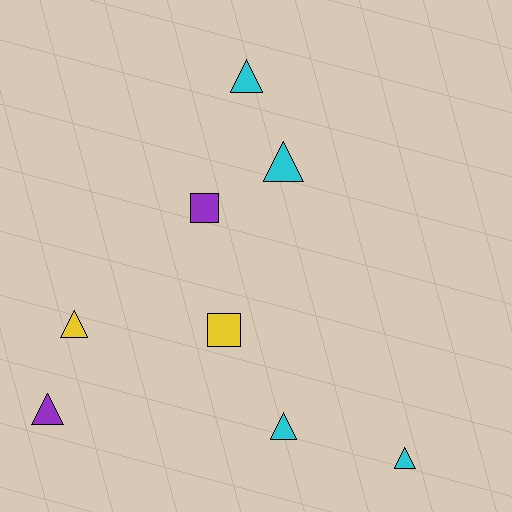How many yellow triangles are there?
There is 1 yellow triangle.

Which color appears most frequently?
Cyan, with 4 objects.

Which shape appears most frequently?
Triangle, with 6 objects.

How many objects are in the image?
There are 8 objects.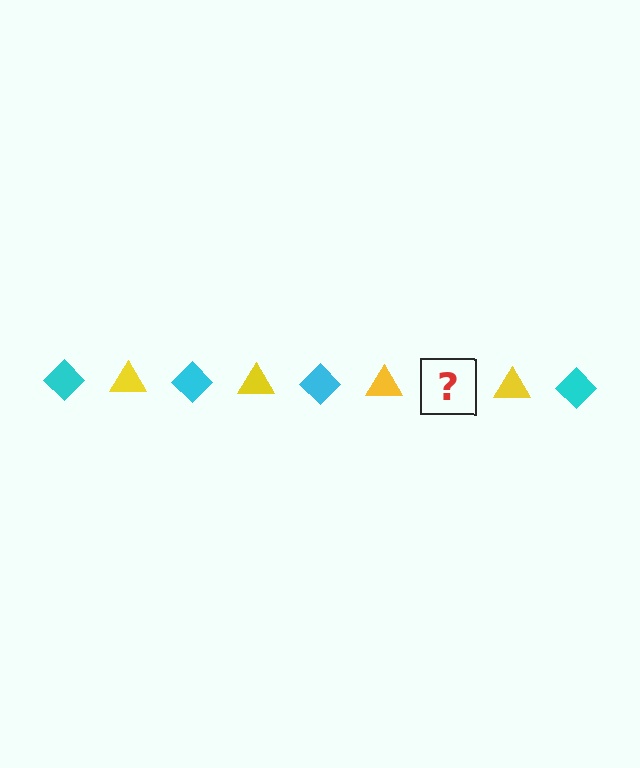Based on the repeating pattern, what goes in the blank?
The blank should be a cyan diamond.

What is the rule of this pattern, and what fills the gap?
The rule is that the pattern alternates between cyan diamond and yellow triangle. The gap should be filled with a cyan diamond.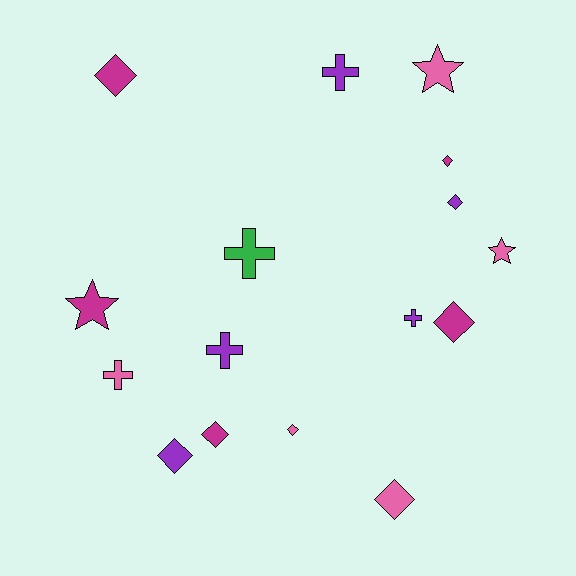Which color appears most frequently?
Magenta, with 5 objects.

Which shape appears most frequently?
Diamond, with 8 objects.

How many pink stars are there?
There are 2 pink stars.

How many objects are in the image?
There are 16 objects.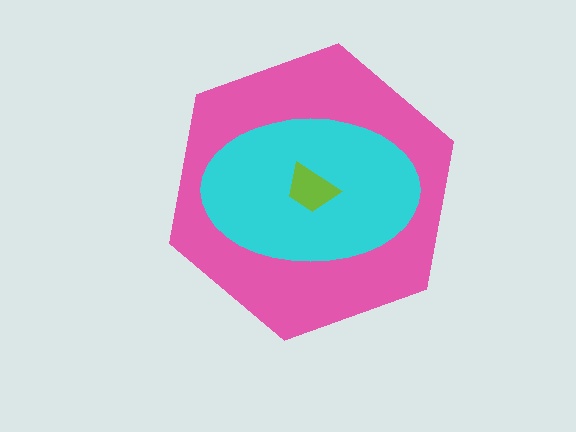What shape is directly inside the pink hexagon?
The cyan ellipse.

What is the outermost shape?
The pink hexagon.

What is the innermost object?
The lime trapezoid.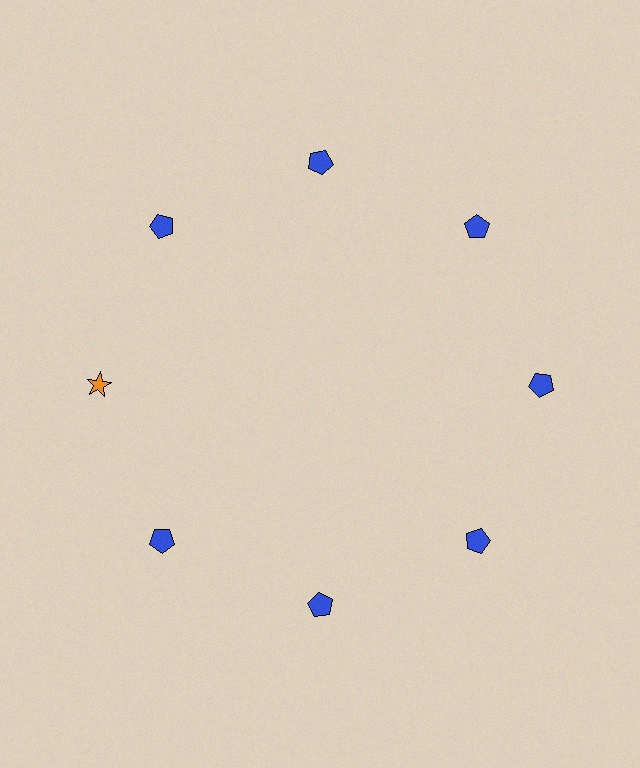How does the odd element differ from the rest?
It differs in both color (orange instead of blue) and shape (star instead of pentagon).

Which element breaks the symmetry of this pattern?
The orange star at roughly the 9 o'clock position breaks the symmetry. All other shapes are blue pentagons.